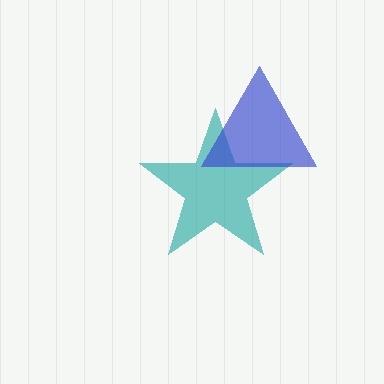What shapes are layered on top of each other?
The layered shapes are: a teal star, a blue triangle.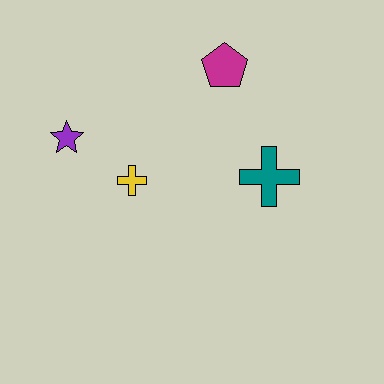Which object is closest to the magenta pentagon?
The teal cross is closest to the magenta pentagon.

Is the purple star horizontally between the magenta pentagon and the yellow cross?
No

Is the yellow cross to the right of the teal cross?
No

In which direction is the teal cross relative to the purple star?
The teal cross is to the right of the purple star.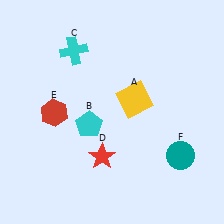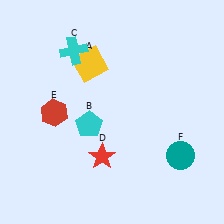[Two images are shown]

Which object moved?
The yellow square (A) moved left.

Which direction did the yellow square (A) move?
The yellow square (A) moved left.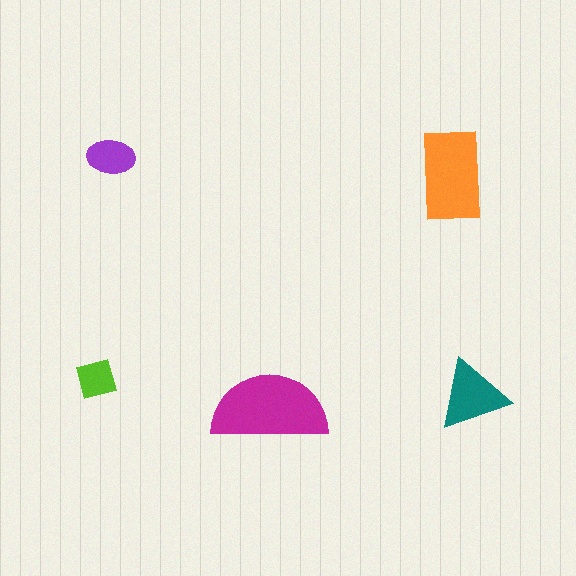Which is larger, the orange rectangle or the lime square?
The orange rectangle.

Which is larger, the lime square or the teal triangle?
The teal triangle.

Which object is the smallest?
The lime square.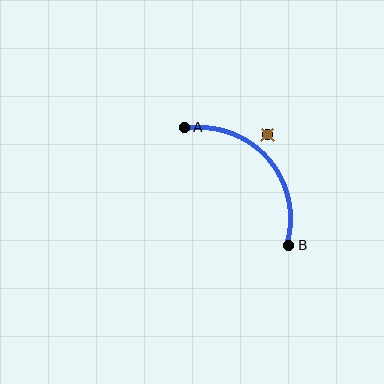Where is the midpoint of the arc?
The arc midpoint is the point on the curve farthest from the straight line joining A and B. It sits above and to the right of that line.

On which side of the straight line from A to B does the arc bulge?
The arc bulges above and to the right of the straight line connecting A and B.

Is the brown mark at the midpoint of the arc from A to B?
No — the brown mark does not lie on the arc at all. It sits slightly outside the curve.